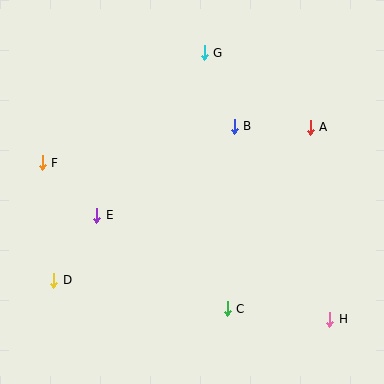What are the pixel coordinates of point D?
Point D is at (54, 280).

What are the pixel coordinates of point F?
Point F is at (42, 163).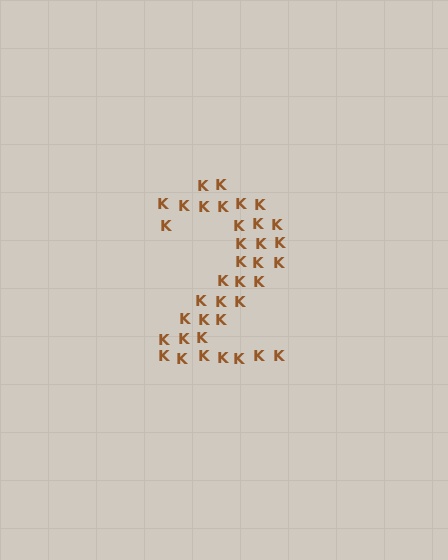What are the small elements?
The small elements are letter K's.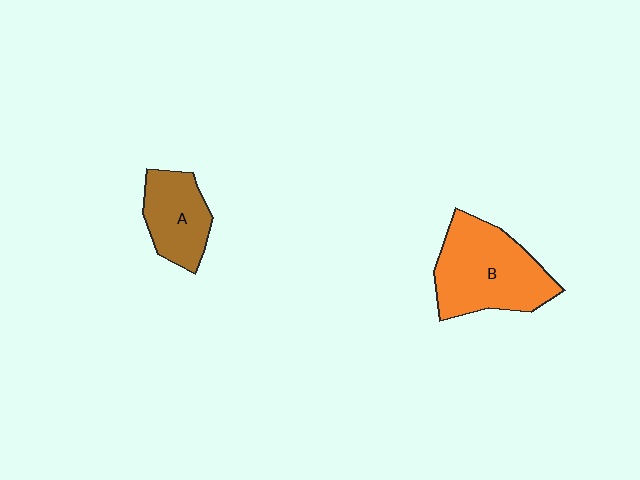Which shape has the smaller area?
Shape A (brown).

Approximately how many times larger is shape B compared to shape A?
Approximately 1.7 times.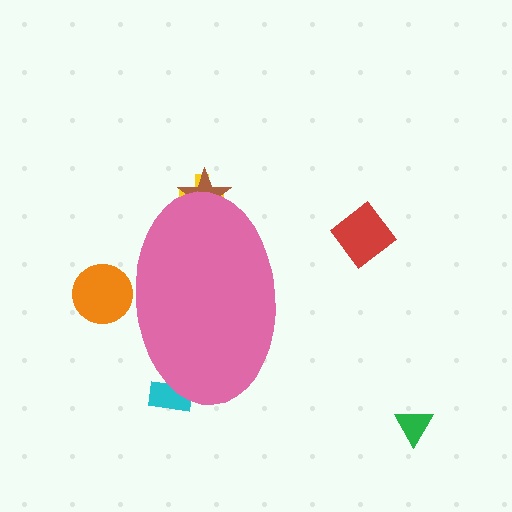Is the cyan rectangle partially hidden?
Yes, the cyan rectangle is partially hidden behind the pink ellipse.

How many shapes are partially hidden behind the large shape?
4 shapes are partially hidden.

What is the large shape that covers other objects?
A pink ellipse.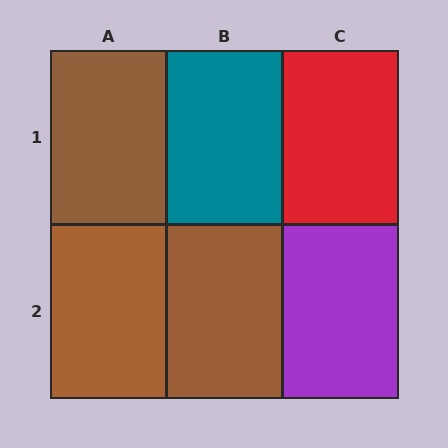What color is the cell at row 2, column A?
Brown.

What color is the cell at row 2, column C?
Purple.